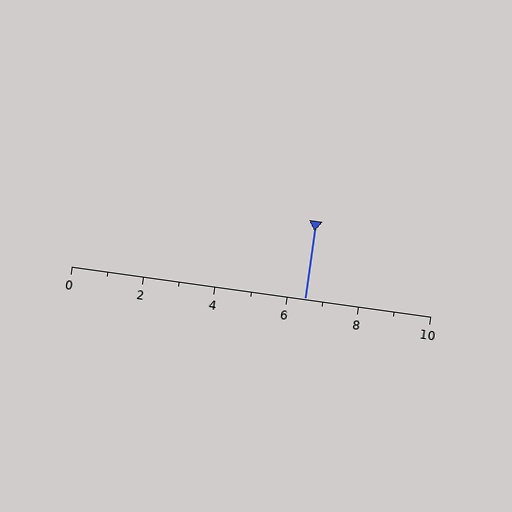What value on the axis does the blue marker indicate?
The marker indicates approximately 6.5.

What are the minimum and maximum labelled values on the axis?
The axis runs from 0 to 10.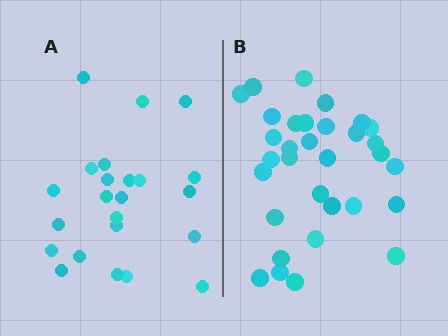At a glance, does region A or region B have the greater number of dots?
Region B (the right region) has more dots.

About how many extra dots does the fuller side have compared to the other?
Region B has roughly 8 or so more dots than region A.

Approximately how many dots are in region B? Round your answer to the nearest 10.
About 30 dots. (The exact count is 32, which rounds to 30.)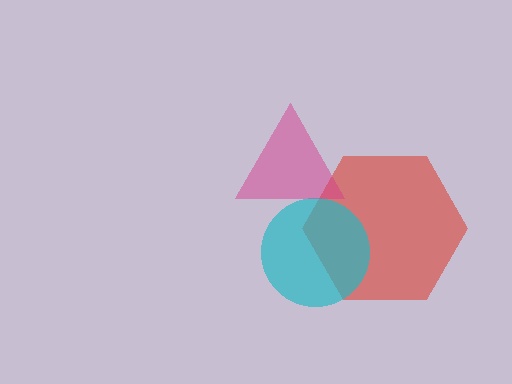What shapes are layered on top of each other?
The layered shapes are: a red hexagon, a cyan circle, a magenta triangle.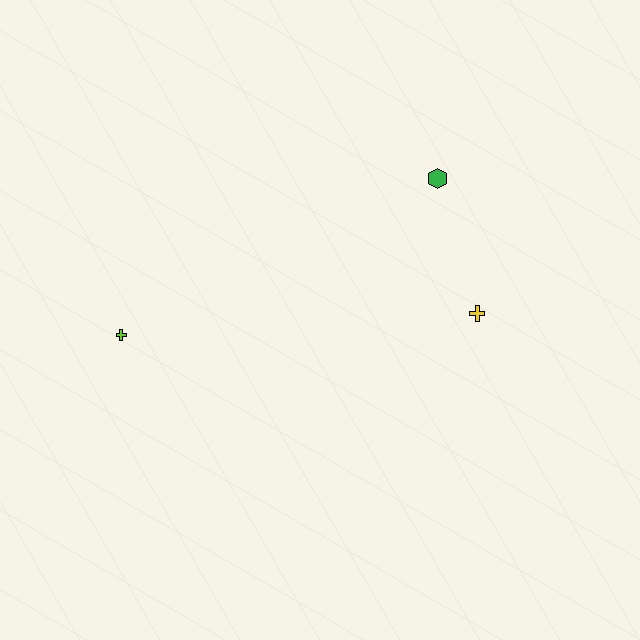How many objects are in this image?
There are 3 objects.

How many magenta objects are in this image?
There are no magenta objects.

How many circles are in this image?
There are no circles.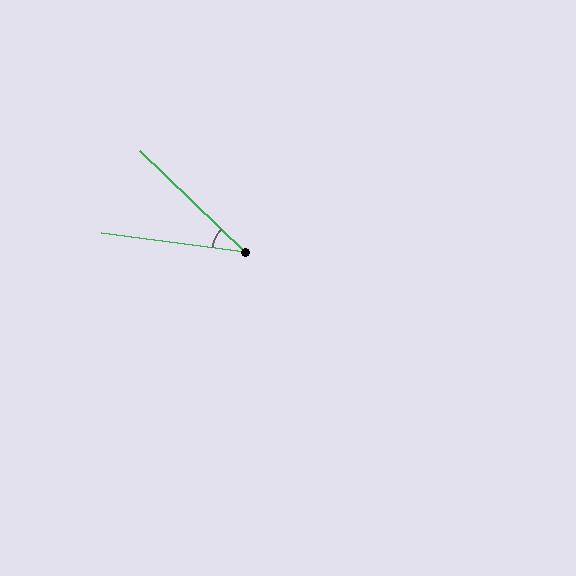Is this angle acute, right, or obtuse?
It is acute.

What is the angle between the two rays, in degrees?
Approximately 36 degrees.